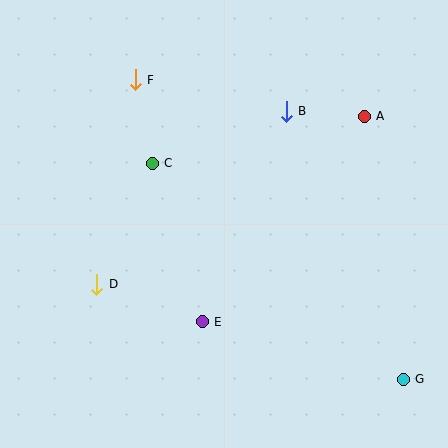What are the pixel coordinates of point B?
Point B is at (286, 111).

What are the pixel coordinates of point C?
Point C is at (152, 163).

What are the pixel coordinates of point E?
Point E is at (202, 322).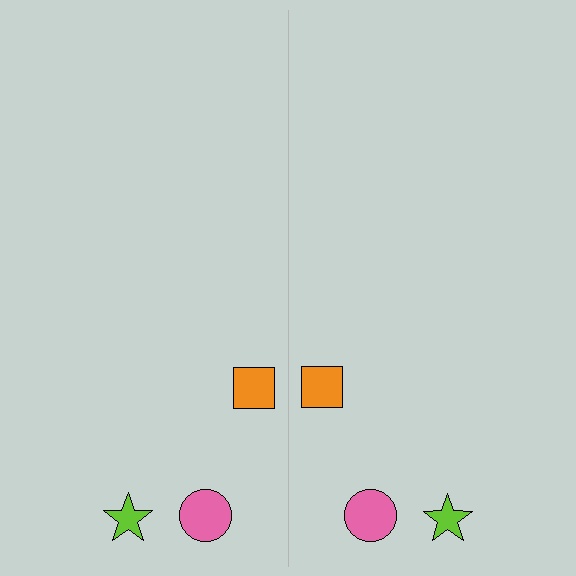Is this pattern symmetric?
Yes, this pattern has bilateral (reflection) symmetry.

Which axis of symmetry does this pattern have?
The pattern has a vertical axis of symmetry running through the center of the image.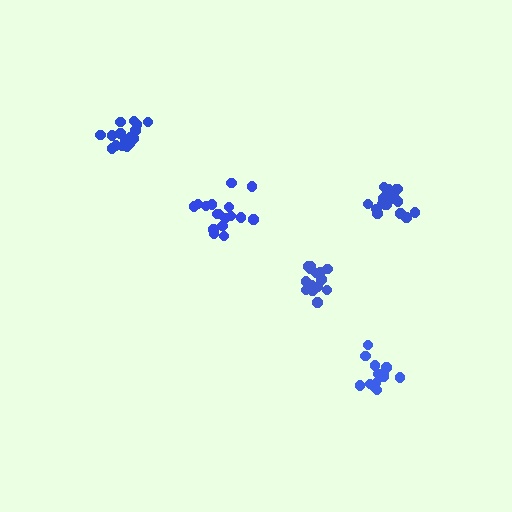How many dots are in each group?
Group 1: 17 dots, Group 2: 21 dots, Group 3: 18 dots, Group 4: 18 dots, Group 5: 15 dots (89 total).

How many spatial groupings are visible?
There are 5 spatial groupings.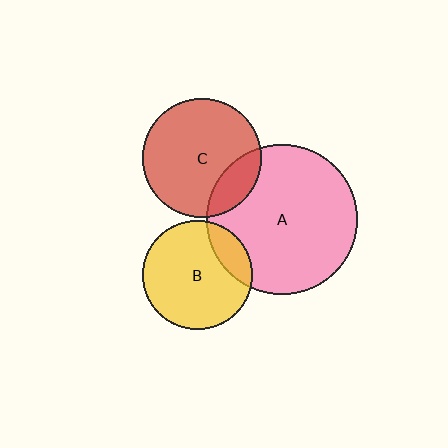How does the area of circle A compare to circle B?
Approximately 1.9 times.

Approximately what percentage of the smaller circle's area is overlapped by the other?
Approximately 20%.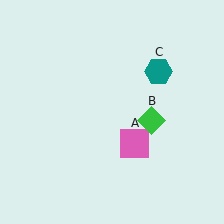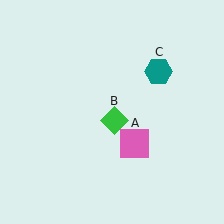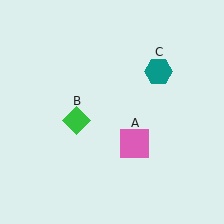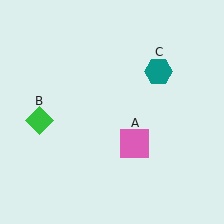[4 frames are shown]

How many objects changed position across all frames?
1 object changed position: green diamond (object B).